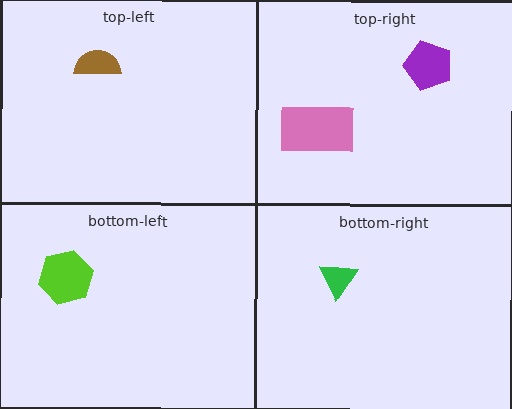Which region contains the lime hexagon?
The bottom-left region.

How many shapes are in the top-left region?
1.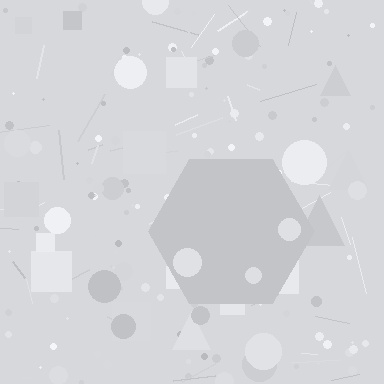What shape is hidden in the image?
A hexagon is hidden in the image.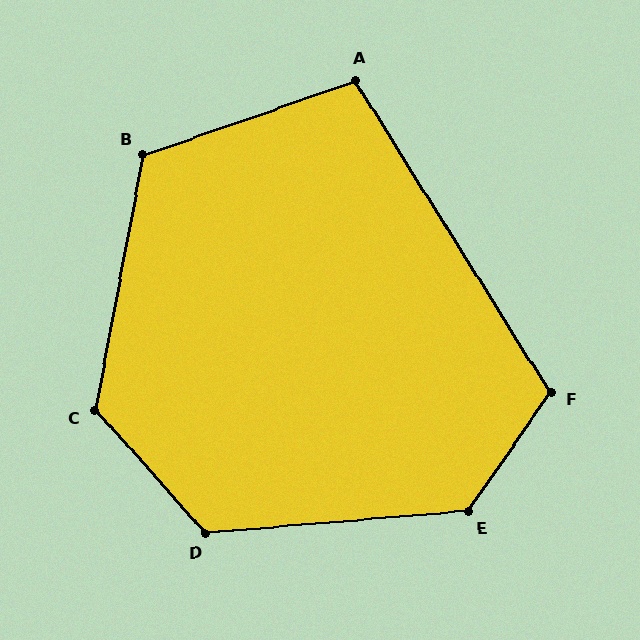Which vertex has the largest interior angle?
E, at approximately 130 degrees.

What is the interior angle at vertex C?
Approximately 128 degrees (obtuse).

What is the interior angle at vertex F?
Approximately 113 degrees (obtuse).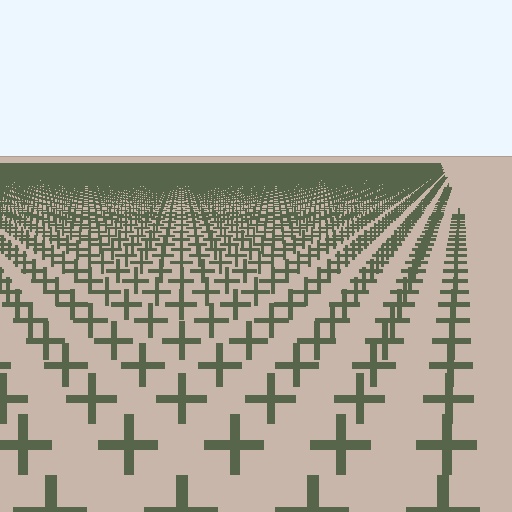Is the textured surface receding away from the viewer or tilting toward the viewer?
The surface is receding away from the viewer. Texture elements get smaller and denser toward the top.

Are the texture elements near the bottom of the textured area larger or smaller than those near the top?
Larger. Near the bottom, elements are closer to the viewer and appear at a bigger on-screen size.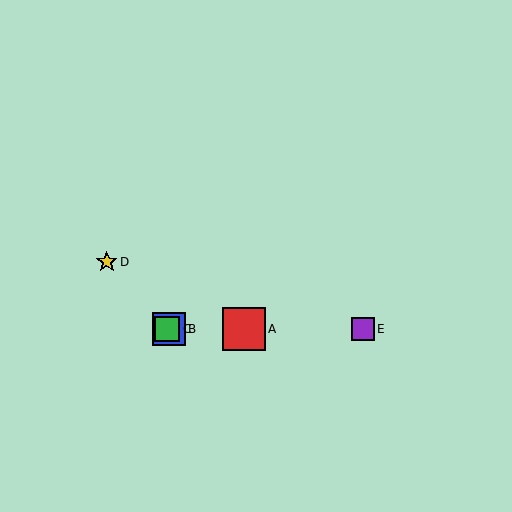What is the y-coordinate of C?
Object C is at y≈329.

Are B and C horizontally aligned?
Yes, both are at y≈329.